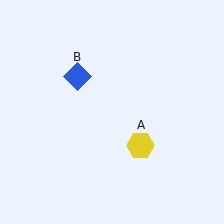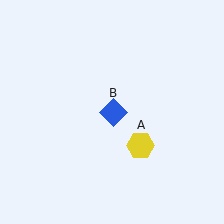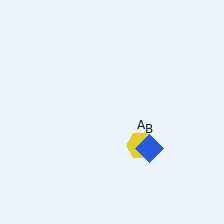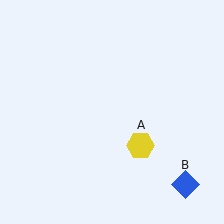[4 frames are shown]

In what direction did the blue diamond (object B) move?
The blue diamond (object B) moved down and to the right.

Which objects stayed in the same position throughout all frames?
Yellow hexagon (object A) remained stationary.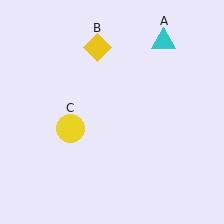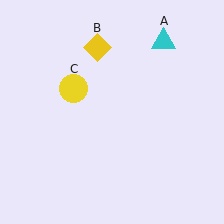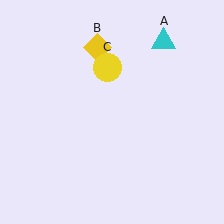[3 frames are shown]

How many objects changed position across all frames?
1 object changed position: yellow circle (object C).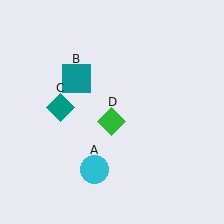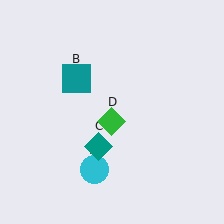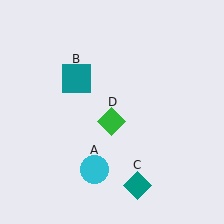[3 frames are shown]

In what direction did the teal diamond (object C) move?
The teal diamond (object C) moved down and to the right.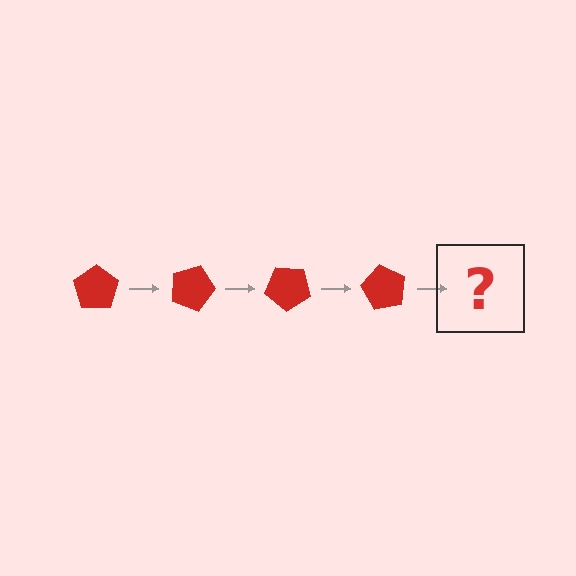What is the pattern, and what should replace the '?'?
The pattern is that the pentagon rotates 20 degrees each step. The '?' should be a red pentagon rotated 80 degrees.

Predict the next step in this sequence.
The next step is a red pentagon rotated 80 degrees.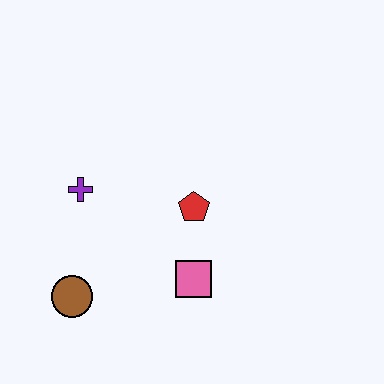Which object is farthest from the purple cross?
The pink square is farthest from the purple cross.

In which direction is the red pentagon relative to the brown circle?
The red pentagon is to the right of the brown circle.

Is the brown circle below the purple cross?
Yes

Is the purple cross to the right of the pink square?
No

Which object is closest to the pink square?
The red pentagon is closest to the pink square.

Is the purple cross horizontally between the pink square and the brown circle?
Yes